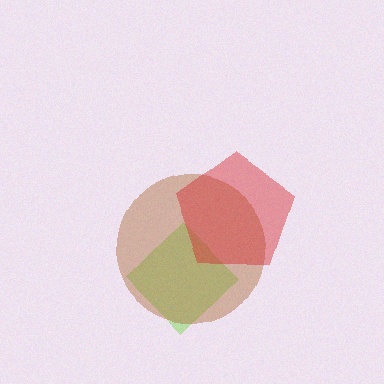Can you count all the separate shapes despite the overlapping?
Yes, there are 3 separate shapes.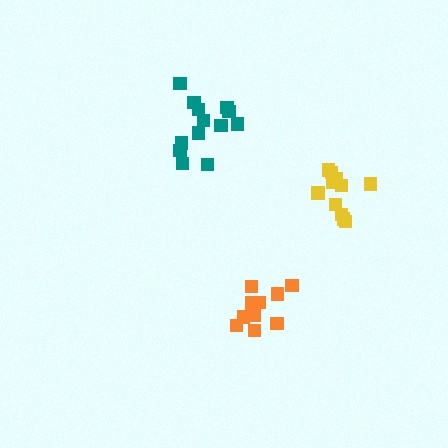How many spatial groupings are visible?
There are 3 spatial groupings.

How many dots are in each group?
Group 1: 11 dots, Group 2: 13 dots, Group 3: 11 dots (35 total).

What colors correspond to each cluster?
The clusters are colored: orange, teal, yellow.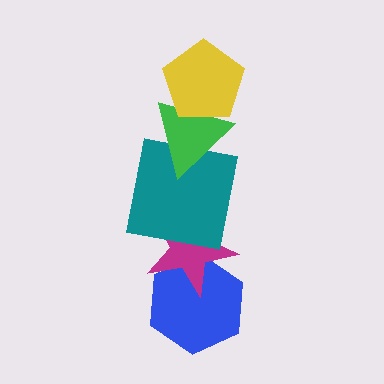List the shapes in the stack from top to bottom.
From top to bottom: the yellow pentagon, the green triangle, the teal square, the magenta star, the blue hexagon.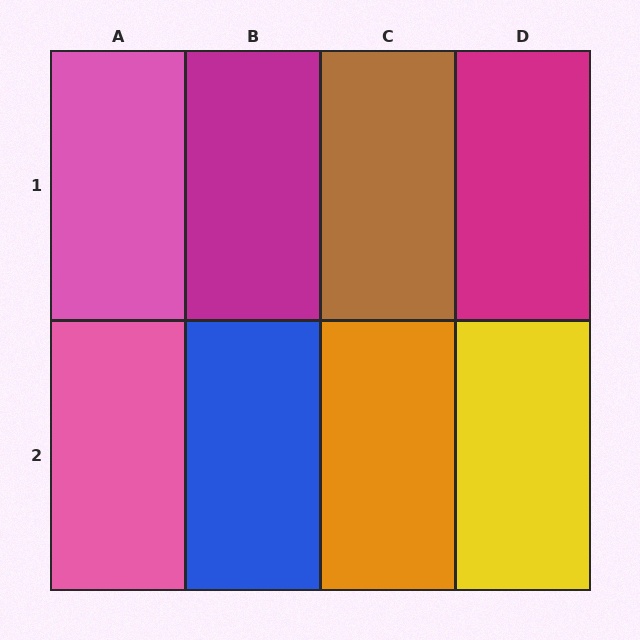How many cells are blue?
1 cell is blue.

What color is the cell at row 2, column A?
Pink.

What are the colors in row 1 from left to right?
Pink, magenta, brown, magenta.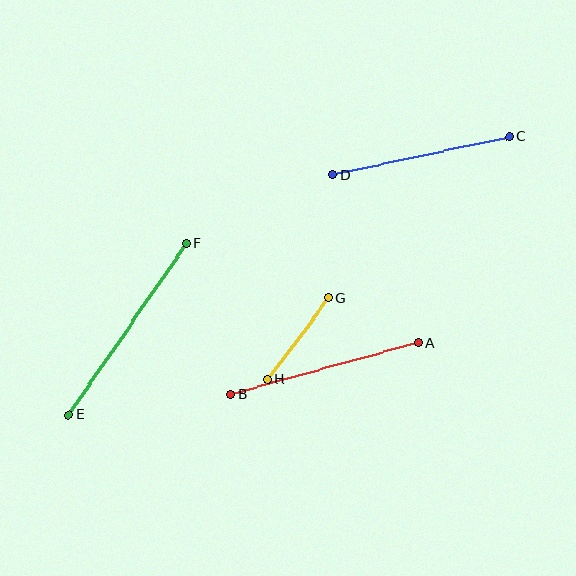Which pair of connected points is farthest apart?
Points E and F are farthest apart.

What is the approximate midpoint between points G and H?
The midpoint is at approximately (298, 339) pixels.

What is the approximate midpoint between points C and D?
The midpoint is at approximately (421, 156) pixels.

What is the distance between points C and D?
The distance is approximately 180 pixels.